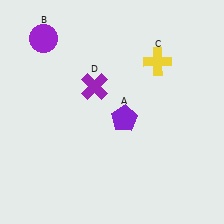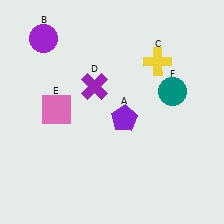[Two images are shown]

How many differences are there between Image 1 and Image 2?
There are 2 differences between the two images.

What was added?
A pink square (E), a teal circle (F) were added in Image 2.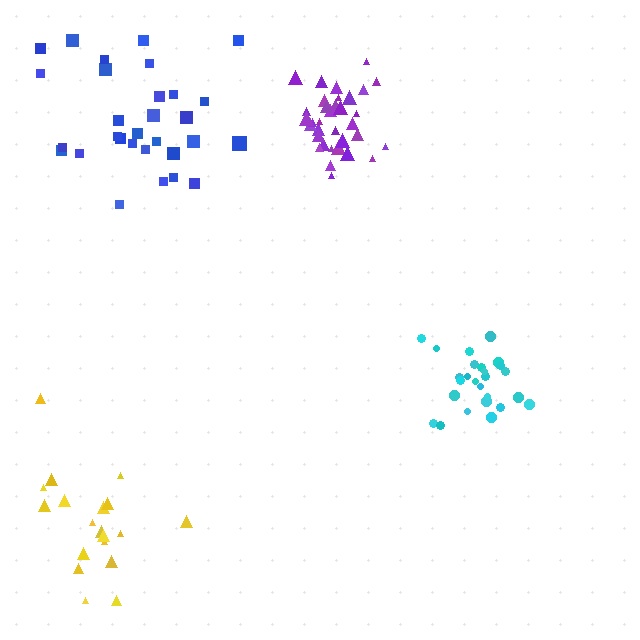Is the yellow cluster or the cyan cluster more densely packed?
Cyan.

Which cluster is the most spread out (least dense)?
Blue.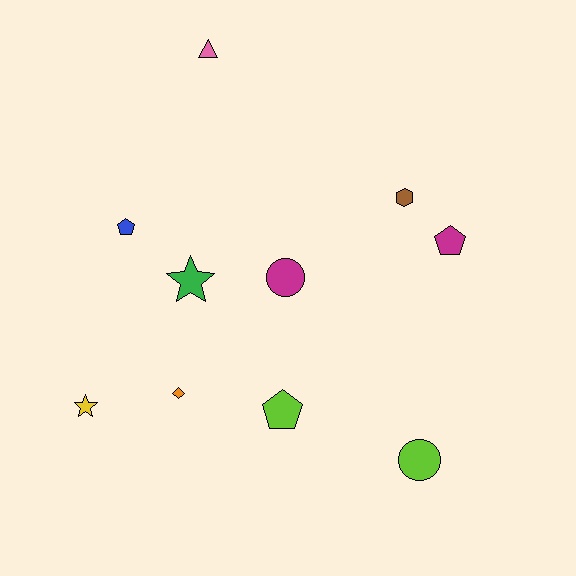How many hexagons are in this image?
There is 1 hexagon.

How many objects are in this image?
There are 10 objects.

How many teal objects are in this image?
There are no teal objects.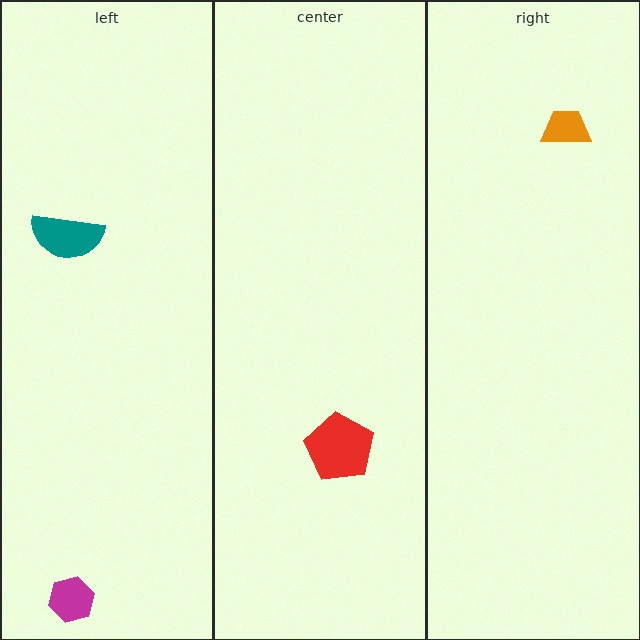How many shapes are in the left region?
2.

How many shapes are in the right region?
1.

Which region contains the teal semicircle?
The left region.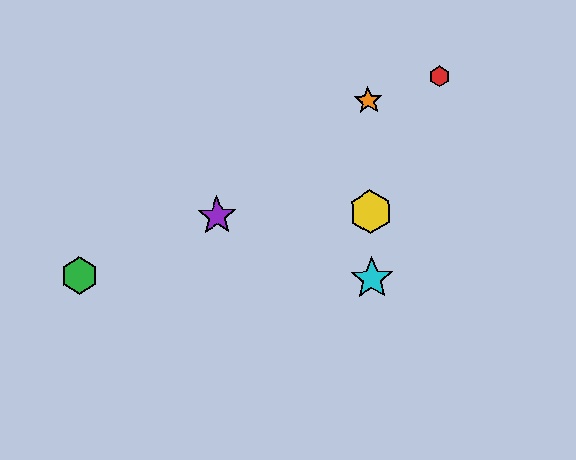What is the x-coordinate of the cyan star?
The cyan star is at x≈372.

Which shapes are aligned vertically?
The blue star, the yellow hexagon, the orange star, the cyan star are aligned vertically.